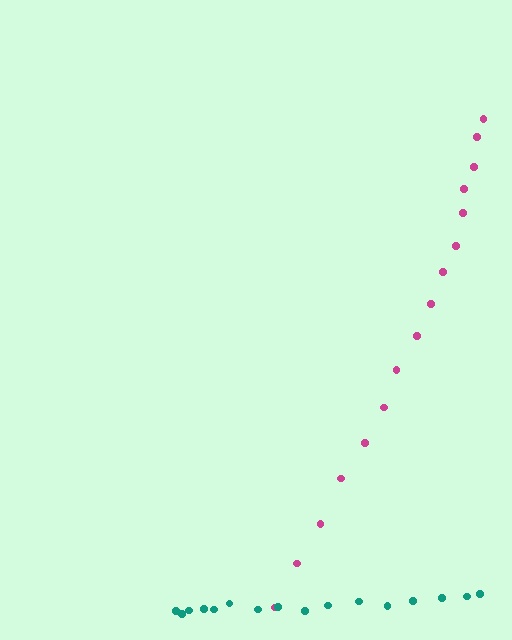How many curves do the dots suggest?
There are 2 distinct paths.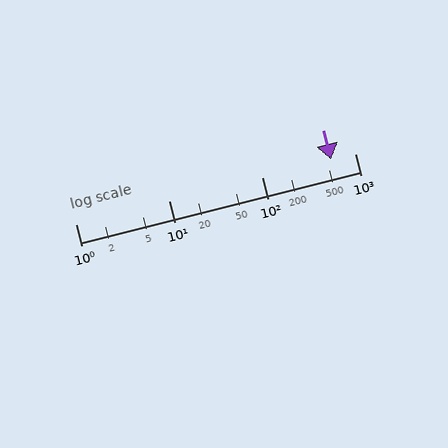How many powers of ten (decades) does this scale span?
The scale spans 3 decades, from 1 to 1000.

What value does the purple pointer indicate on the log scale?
The pointer indicates approximately 560.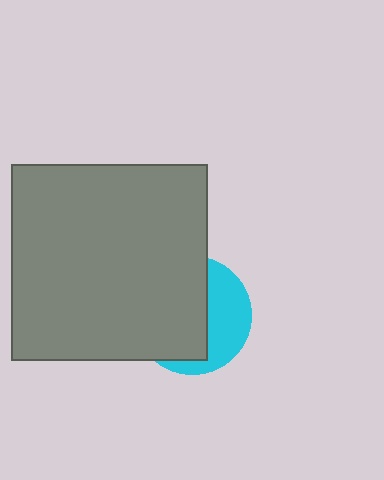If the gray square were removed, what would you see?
You would see the complete cyan circle.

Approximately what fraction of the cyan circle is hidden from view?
Roughly 61% of the cyan circle is hidden behind the gray square.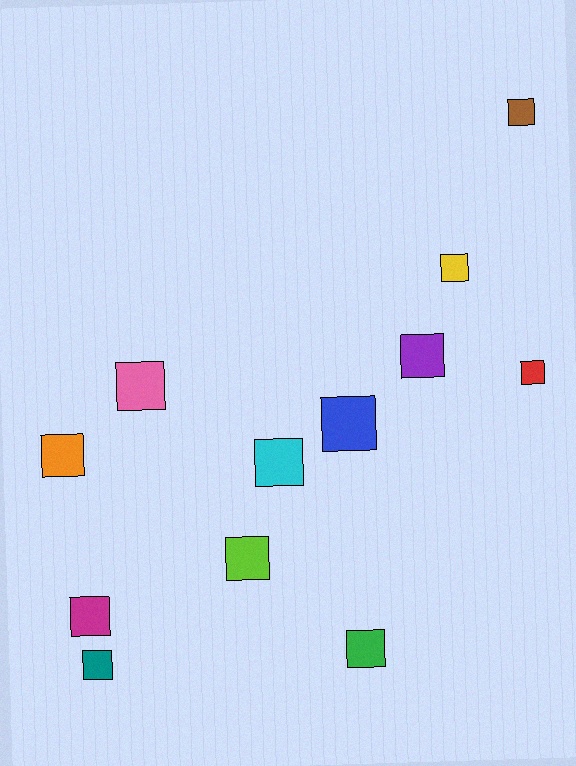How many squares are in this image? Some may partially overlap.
There are 12 squares.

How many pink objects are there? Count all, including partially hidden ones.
There is 1 pink object.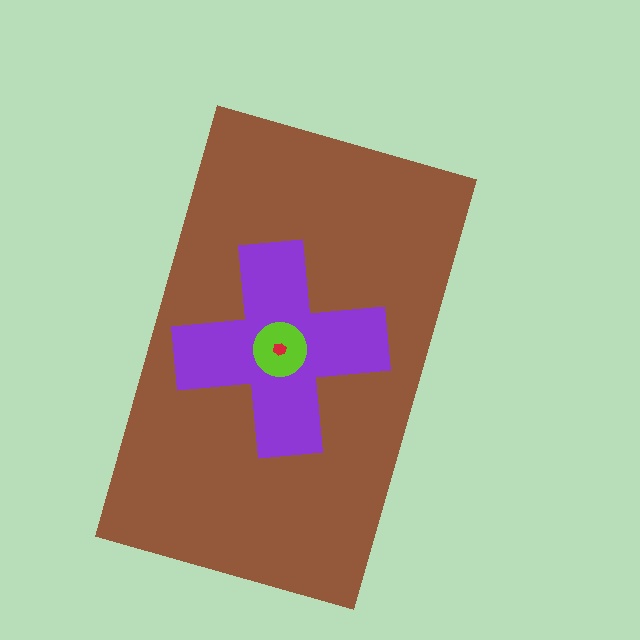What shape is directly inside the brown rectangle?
The purple cross.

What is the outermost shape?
The brown rectangle.